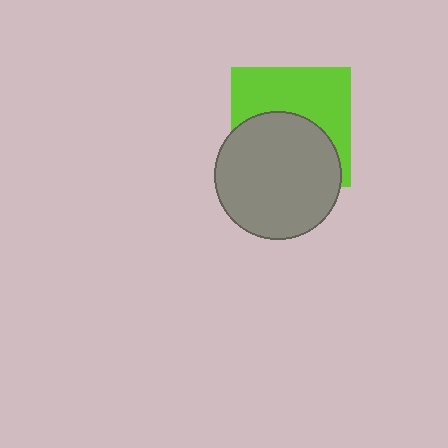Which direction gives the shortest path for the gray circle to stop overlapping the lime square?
Moving down gives the shortest separation.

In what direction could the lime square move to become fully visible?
The lime square could move up. That would shift it out from behind the gray circle entirely.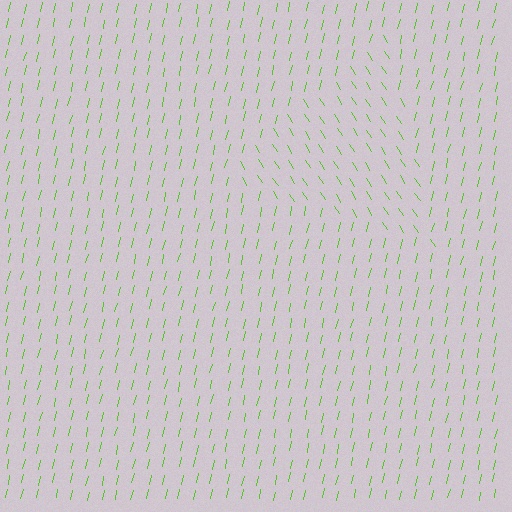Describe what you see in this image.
The image is filled with small lime line segments. A triangle region in the image has lines oriented differently from the surrounding lines, creating a visible texture boundary.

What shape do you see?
I see a triangle.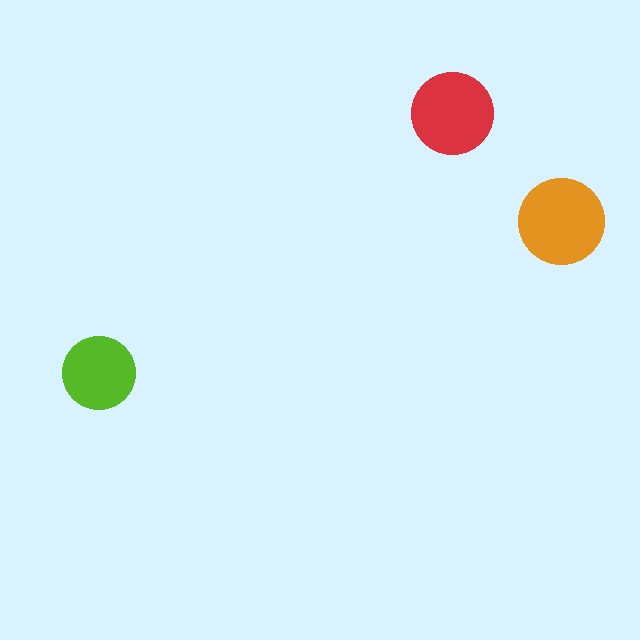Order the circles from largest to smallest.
the orange one, the red one, the lime one.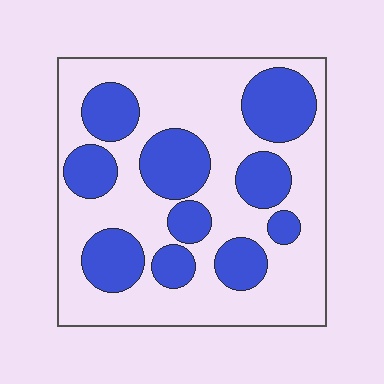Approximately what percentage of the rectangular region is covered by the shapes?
Approximately 35%.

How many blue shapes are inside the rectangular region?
10.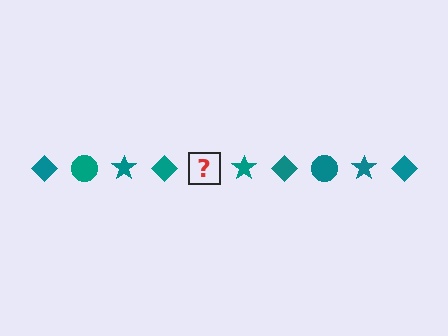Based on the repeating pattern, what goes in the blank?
The blank should be a teal circle.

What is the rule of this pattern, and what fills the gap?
The rule is that the pattern cycles through diamond, circle, star shapes in teal. The gap should be filled with a teal circle.